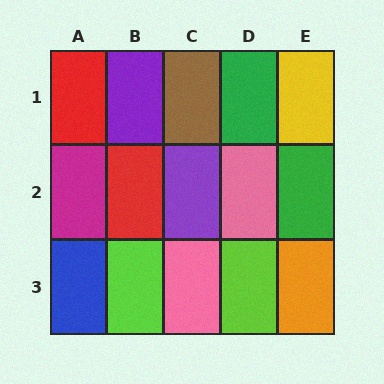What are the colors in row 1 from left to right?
Red, purple, brown, green, yellow.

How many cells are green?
2 cells are green.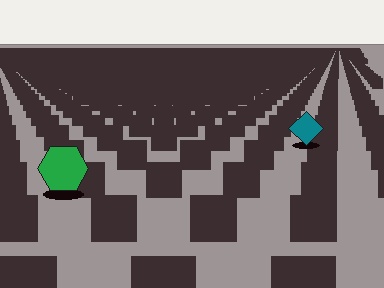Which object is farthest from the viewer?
The teal diamond is farthest from the viewer. It appears smaller and the ground texture around it is denser.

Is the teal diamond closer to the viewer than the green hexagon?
No. The green hexagon is closer — you can tell from the texture gradient: the ground texture is coarser near it.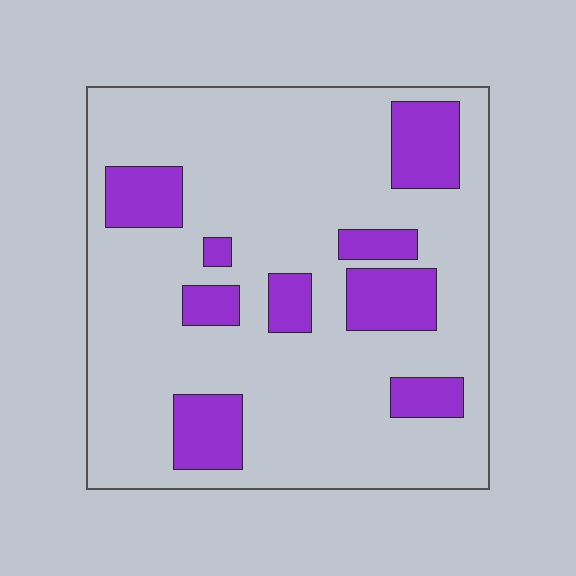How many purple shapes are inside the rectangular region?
9.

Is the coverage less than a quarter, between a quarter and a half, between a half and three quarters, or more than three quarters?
Less than a quarter.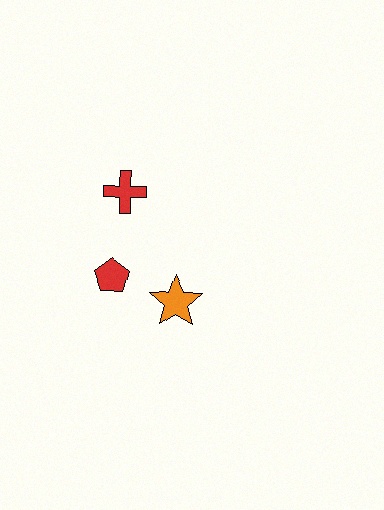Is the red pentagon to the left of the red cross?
Yes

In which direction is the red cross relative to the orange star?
The red cross is above the orange star.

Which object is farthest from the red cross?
The orange star is farthest from the red cross.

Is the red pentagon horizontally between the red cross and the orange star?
No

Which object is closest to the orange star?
The red pentagon is closest to the orange star.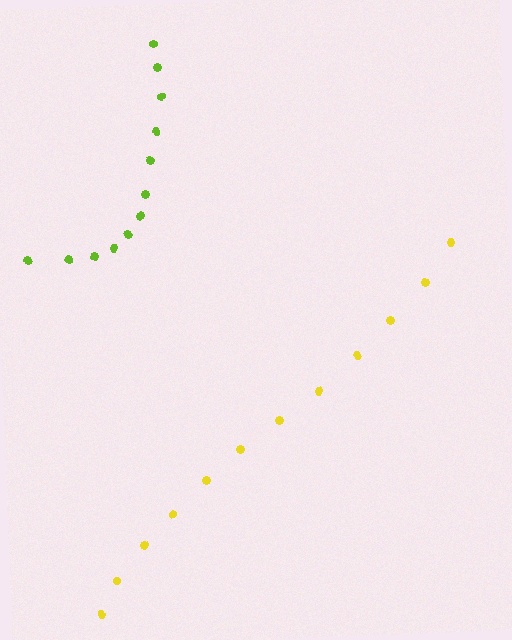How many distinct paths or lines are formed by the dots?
There are 2 distinct paths.